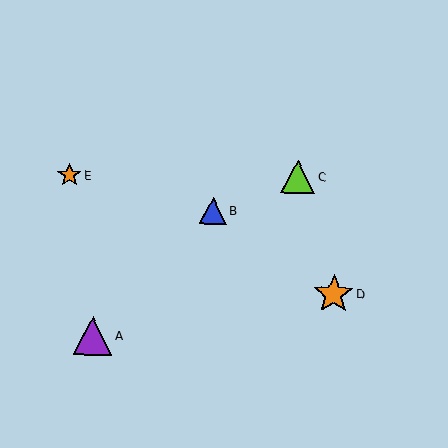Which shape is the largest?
The orange star (labeled D) is the largest.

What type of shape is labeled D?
Shape D is an orange star.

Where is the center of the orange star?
The center of the orange star is at (70, 175).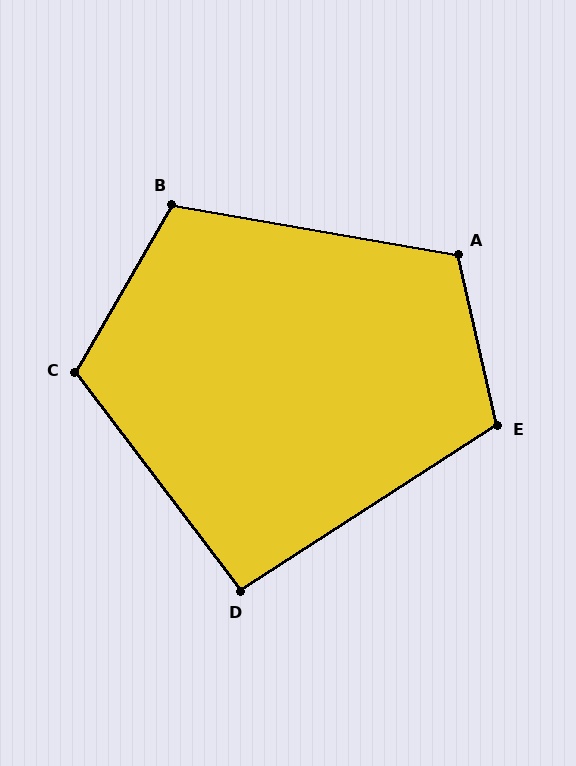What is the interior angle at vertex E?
Approximately 110 degrees (obtuse).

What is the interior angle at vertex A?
Approximately 113 degrees (obtuse).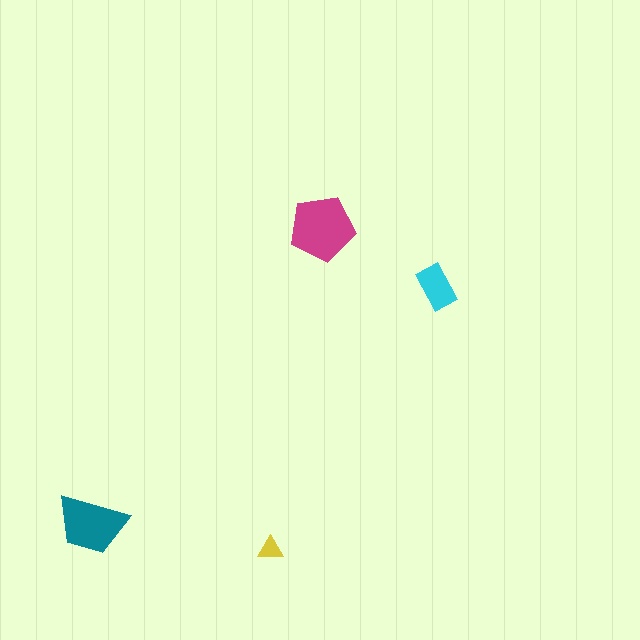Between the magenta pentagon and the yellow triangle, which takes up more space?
The magenta pentagon.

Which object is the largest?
The magenta pentagon.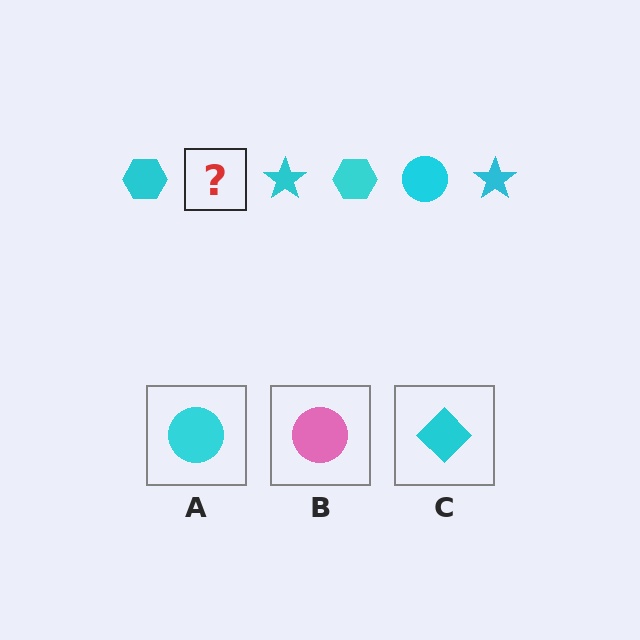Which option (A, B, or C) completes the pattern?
A.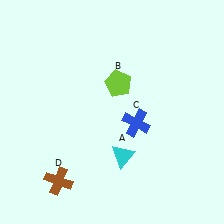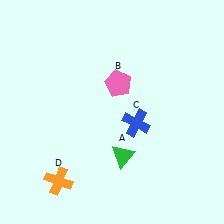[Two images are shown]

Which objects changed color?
A changed from cyan to green. B changed from lime to pink. D changed from brown to orange.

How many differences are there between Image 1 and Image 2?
There are 3 differences between the two images.